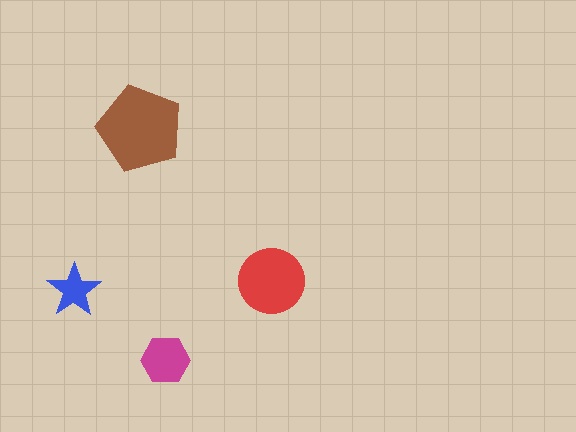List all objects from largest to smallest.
The brown pentagon, the red circle, the magenta hexagon, the blue star.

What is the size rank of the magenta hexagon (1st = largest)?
3rd.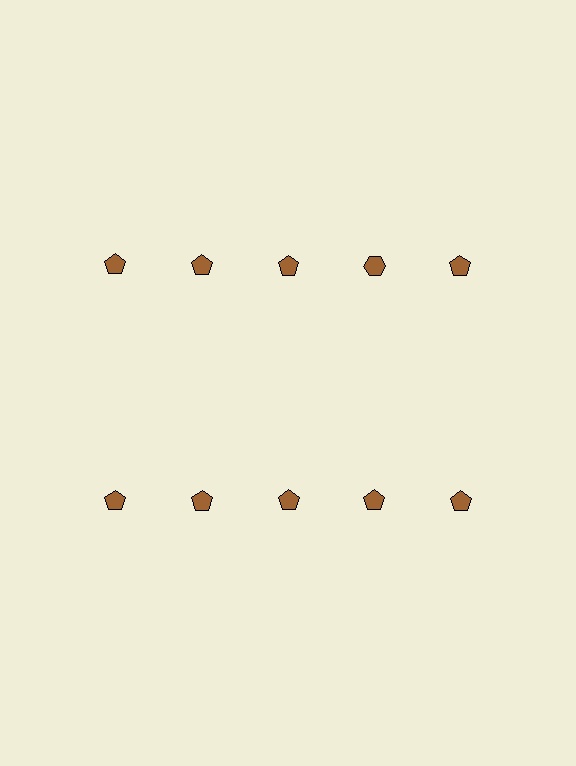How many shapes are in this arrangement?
There are 10 shapes arranged in a grid pattern.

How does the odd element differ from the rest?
It has a different shape: hexagon instead of pentagon.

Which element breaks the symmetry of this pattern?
The brown hexagon in the top row, second from right column breaks the symmetry. All other shapes are brown pentagons.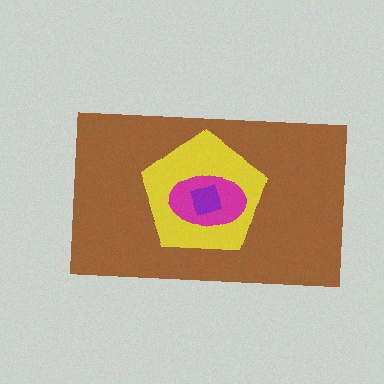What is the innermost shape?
The purple square.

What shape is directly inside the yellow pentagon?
The magenta ellipse.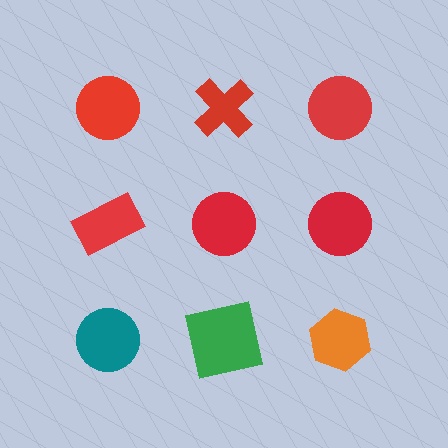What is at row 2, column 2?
A red circle.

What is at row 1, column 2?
A red cross.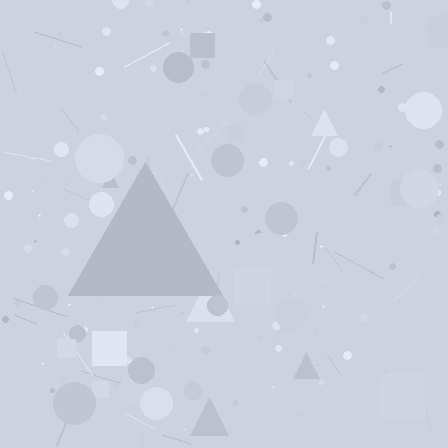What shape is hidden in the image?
A triangle is hidden in the image.